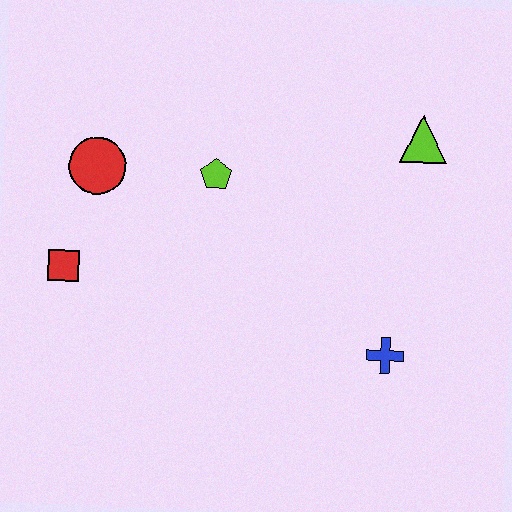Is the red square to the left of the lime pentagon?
Yes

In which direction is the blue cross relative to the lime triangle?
The blue cross is below the lime triangle.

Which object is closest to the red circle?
The red square is closest to the red circle.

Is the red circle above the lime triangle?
No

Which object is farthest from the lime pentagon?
The blue cross is farthest from the lime pentagon.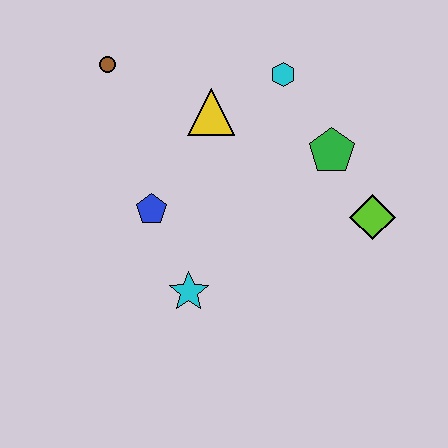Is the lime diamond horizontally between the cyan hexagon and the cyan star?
No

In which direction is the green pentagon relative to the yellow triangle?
The green pentagon is to the right of the yellow triangle.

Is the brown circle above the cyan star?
Yes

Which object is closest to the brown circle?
The yellow triangle is closest to the brown circle.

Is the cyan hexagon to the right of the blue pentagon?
Yes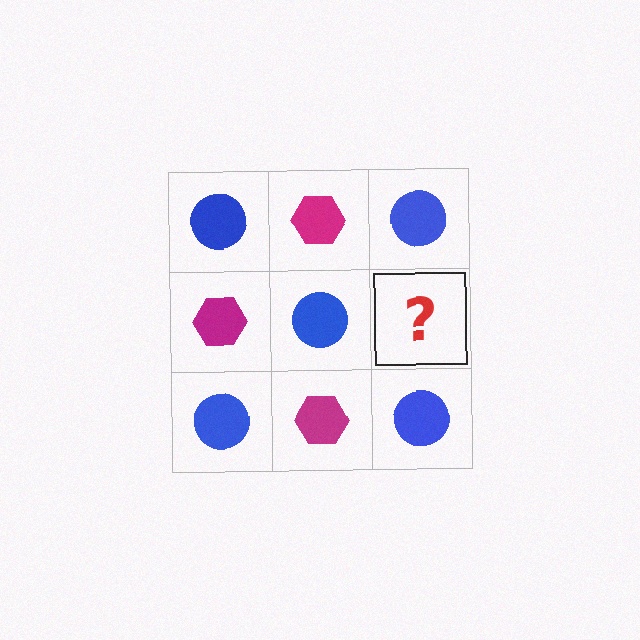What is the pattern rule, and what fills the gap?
The rule is that it alternates blue circle and magenta hexagon in a checkerboard pattern. The gap should be filled with a magenta hexagon.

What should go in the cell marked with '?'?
The missing cell should contain a magenta hexagon.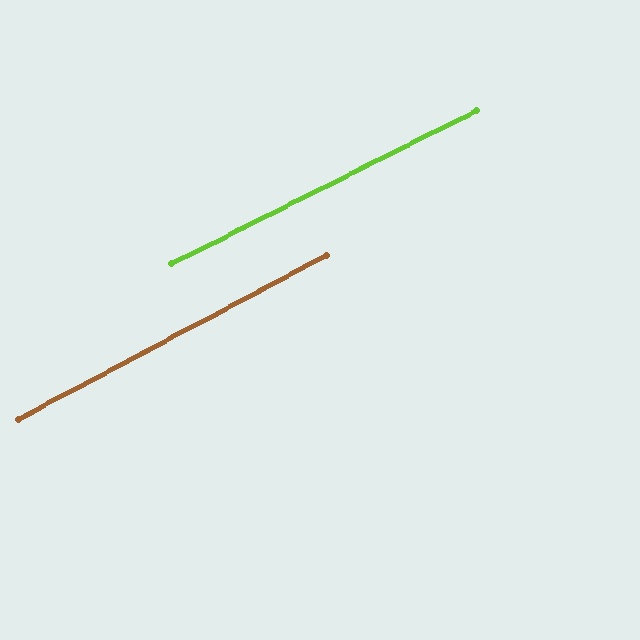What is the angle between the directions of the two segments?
Approximately 1 degree.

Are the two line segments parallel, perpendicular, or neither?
Parallel — their directions differ by only 1.3°.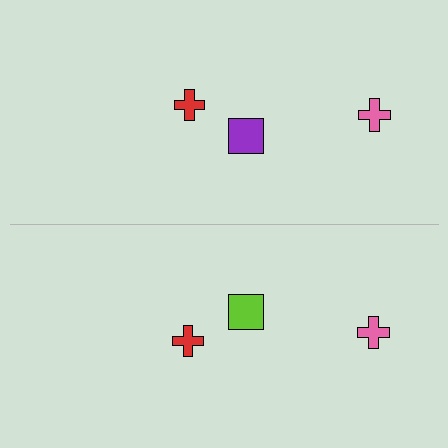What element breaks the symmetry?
The lime square on the bottom side breaks the symmetry — its mirror counterpart is purple.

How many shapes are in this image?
There are 6 shapes in this image.